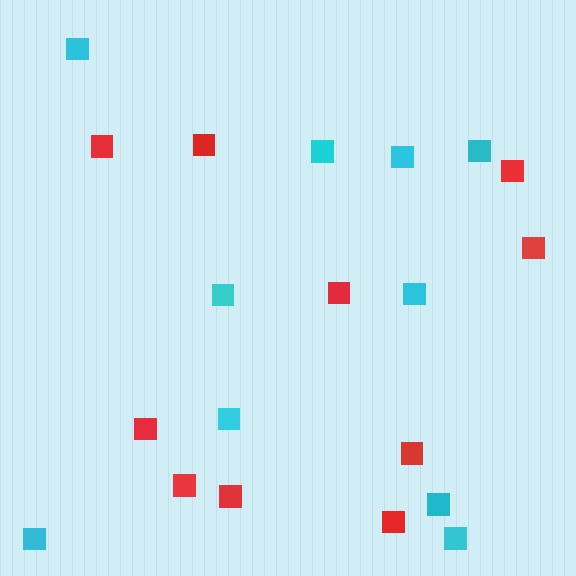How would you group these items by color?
There are 2 groups: one group of red squares (10) and one group of cyan squares (10).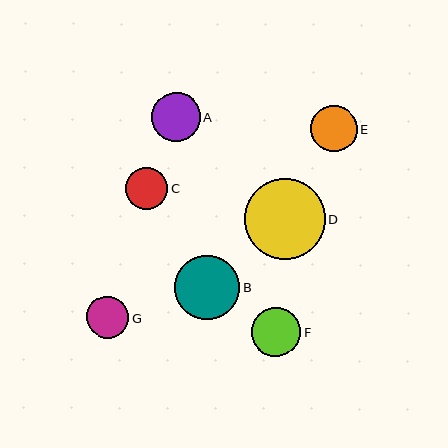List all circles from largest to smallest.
From largest to smallest: D, B, F, A, E, C, G.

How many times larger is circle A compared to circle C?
Circle A is approximately 1.1 times the size of circle C.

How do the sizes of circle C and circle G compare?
Circle C and circle G are approximately the same size.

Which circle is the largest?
Circle D is the largest with a size of approximately 81 pixels.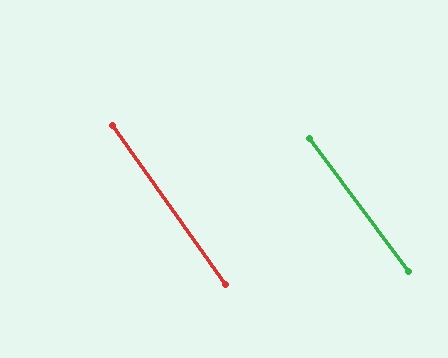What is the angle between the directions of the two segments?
Approximately 1 degree.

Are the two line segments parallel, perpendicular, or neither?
Parallel — their directions differ by only 1.3°.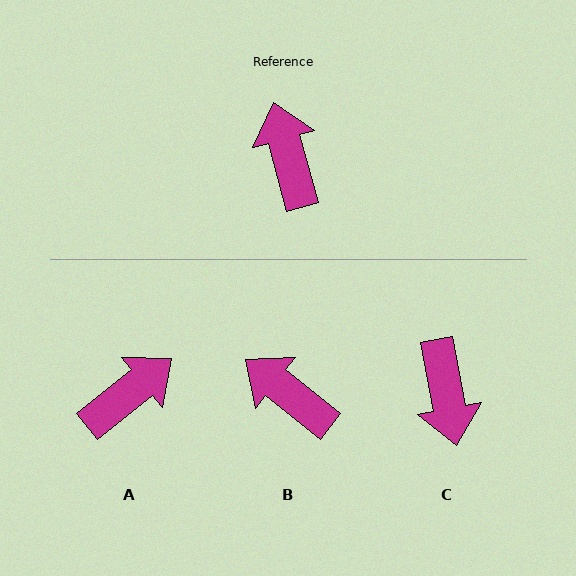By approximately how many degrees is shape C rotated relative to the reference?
Approximately 175 degrees counter-clockwise.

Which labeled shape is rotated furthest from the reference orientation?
C, about 175 degrees away.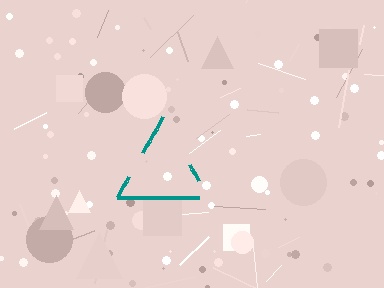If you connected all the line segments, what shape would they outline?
They would outline a triangle.